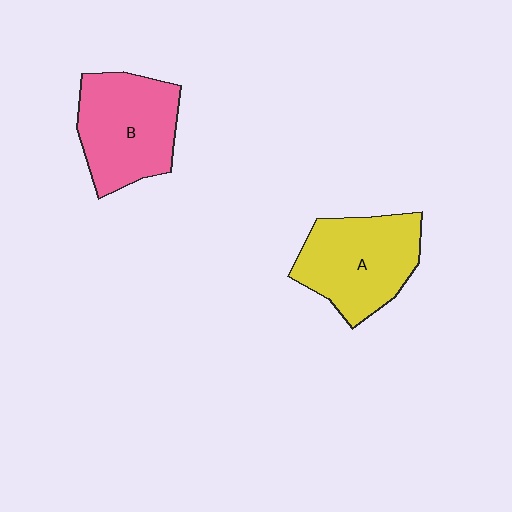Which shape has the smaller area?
Shape B (pink).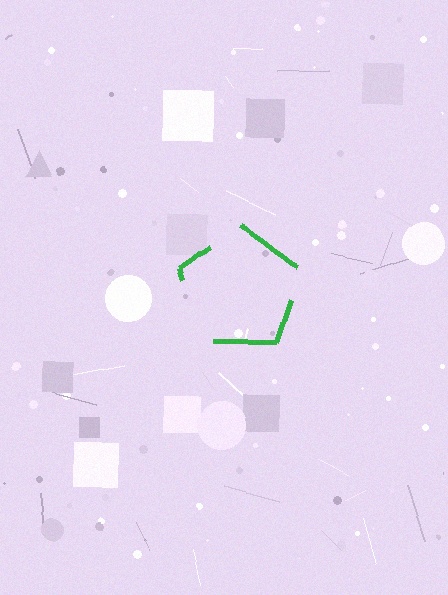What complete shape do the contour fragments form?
The contour fragments form a pentagon.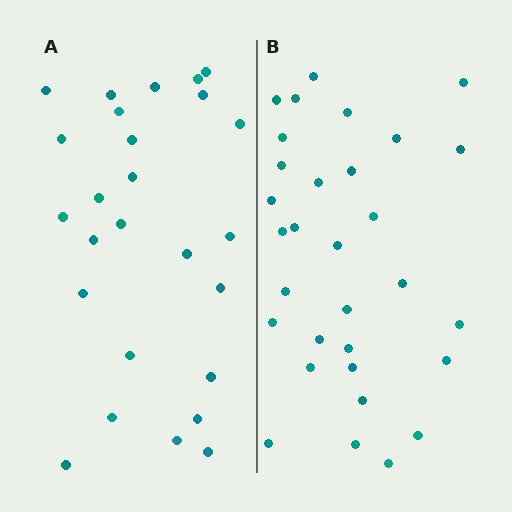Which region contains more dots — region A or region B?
Region B (the right region) has more dots.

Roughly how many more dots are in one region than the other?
Region B has about 5 more dots than region A.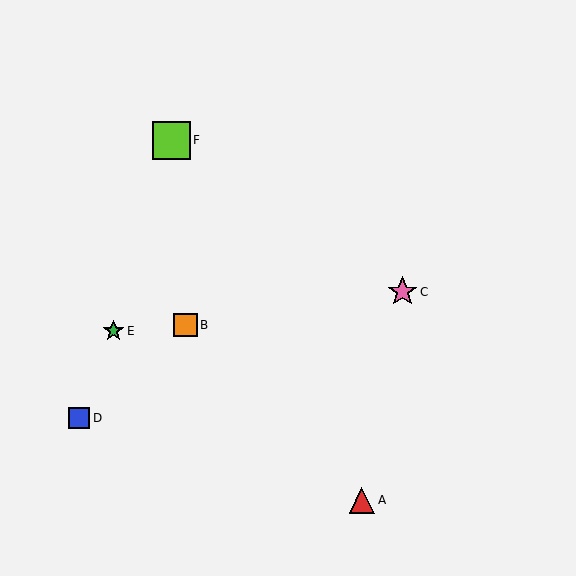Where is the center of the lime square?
The center of the lime square is at (171, 140).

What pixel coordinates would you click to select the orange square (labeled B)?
Click at (185, 325) to select the orange square B.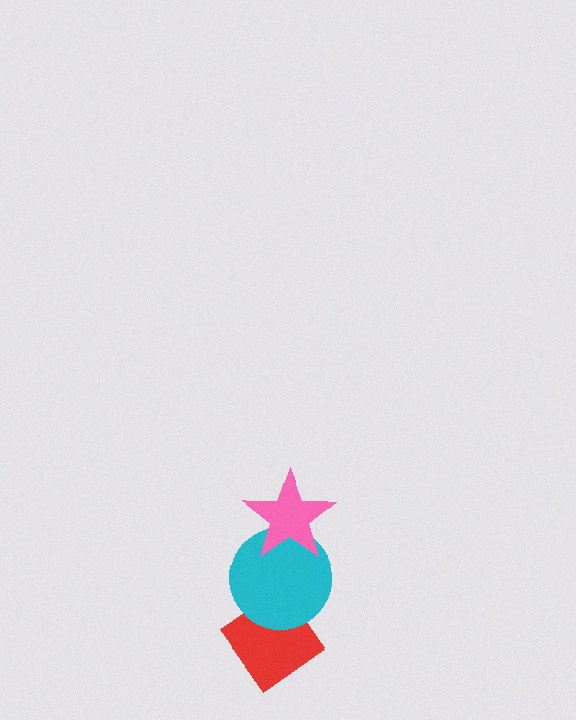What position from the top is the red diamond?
The red diamond is 3rd from the top.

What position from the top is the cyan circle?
The cyan circle is 2nd from the top.